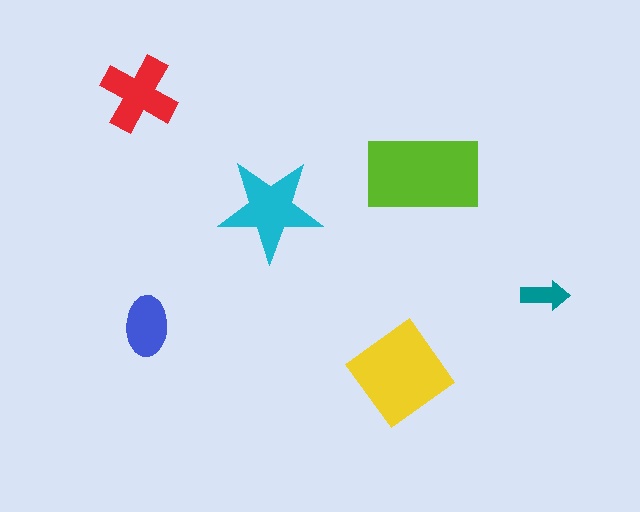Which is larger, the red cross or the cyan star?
The cyan star.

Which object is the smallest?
The teal arrow.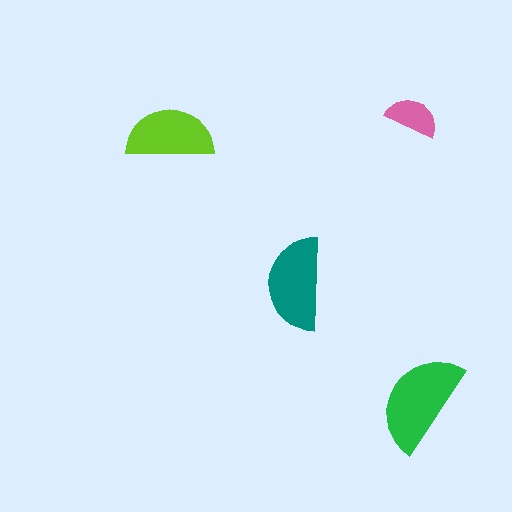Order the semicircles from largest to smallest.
the green one, the teal one, the lime one, the pink one.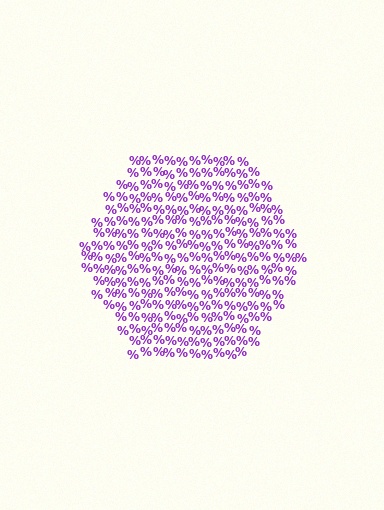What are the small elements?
The small elements are percent signs.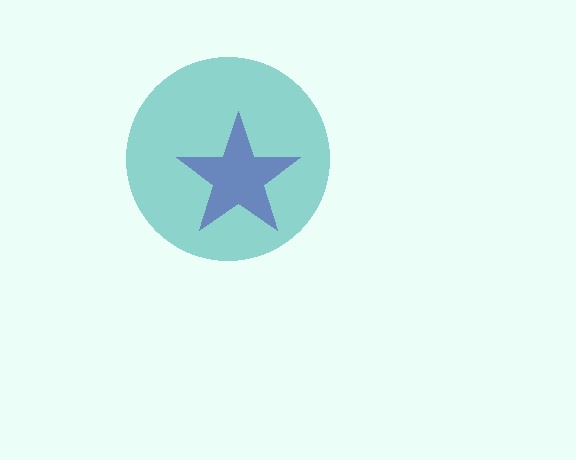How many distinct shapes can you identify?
There are 2 distinct shapes: a purple star, a teal circle.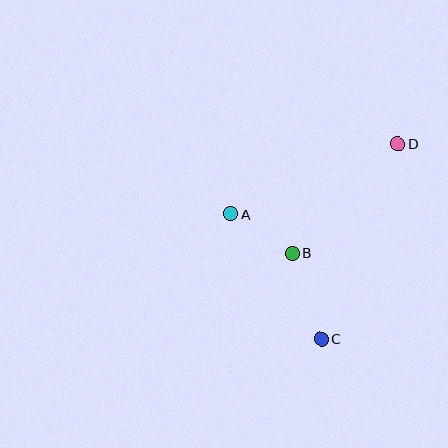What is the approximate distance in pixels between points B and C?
The distance between B and C is approximately 91 pixels.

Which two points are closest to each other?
Points A and B are closest to each other.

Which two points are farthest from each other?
Points C and D are farthest from each other.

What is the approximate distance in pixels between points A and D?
The distance between A and D is approximately 181 pixels.